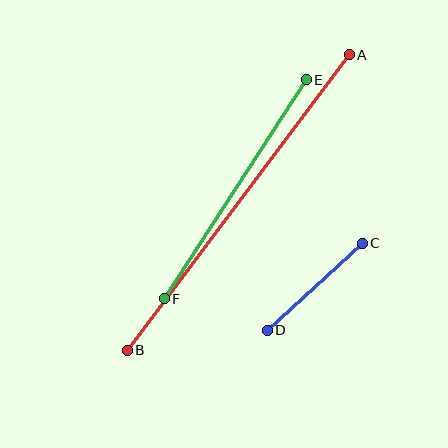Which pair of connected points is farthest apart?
Points A and B are farthest apart.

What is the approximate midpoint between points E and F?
The midpoint is at approximately (235, 189) pixels.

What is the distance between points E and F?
The distance is approximately 261 pixels.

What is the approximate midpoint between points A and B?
The midpoint is at approximately (238, 202) pixels.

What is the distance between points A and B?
The distance is approximately 370 pixels.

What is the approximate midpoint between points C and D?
The midpoint is at approximately (315, 287) pixels.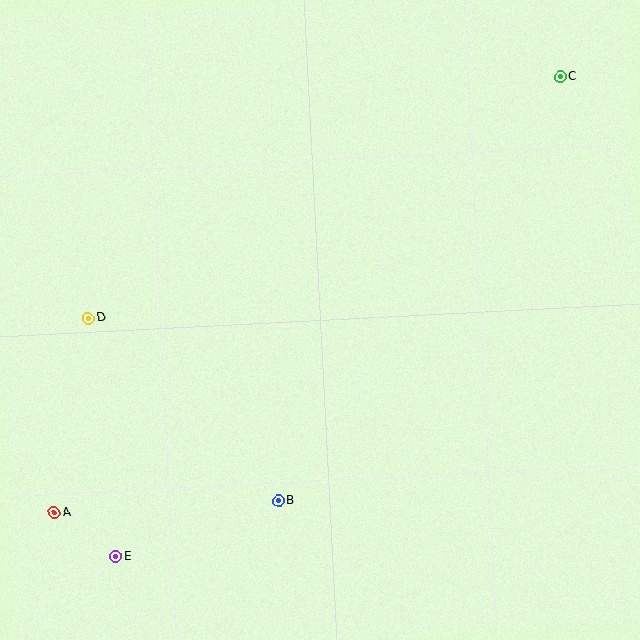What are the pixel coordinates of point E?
Point E is at (116, 557).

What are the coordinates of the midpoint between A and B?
The midpoint between A and B is at (166, 507).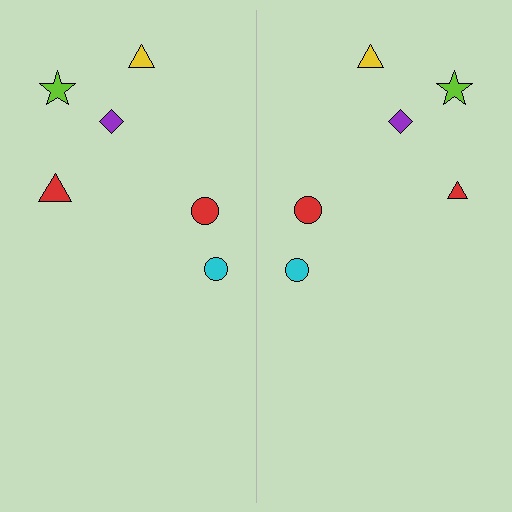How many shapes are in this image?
There are 12 shapes in this image.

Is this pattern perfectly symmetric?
No, the pattern is not perfectly symmetric. The red triangle on the right side has a different size than its mirror counterpart.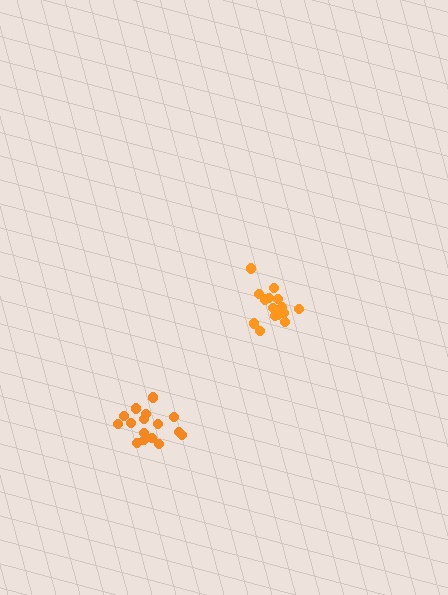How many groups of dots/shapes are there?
There are 2 groups.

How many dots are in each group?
Group 1: 15 dots, Group 2: 16 dots (31 total).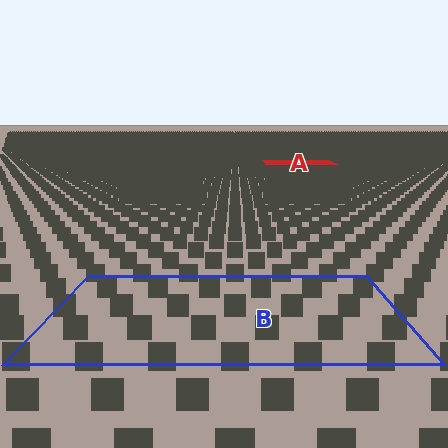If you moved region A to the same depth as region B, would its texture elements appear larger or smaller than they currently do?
They would appear larger. At a closer depth, the same texture elements are projected at a bigger on-screen size.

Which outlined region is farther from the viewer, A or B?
Region A is farther from the viewer — the texture elements inside it appear smaller and more densely packed.